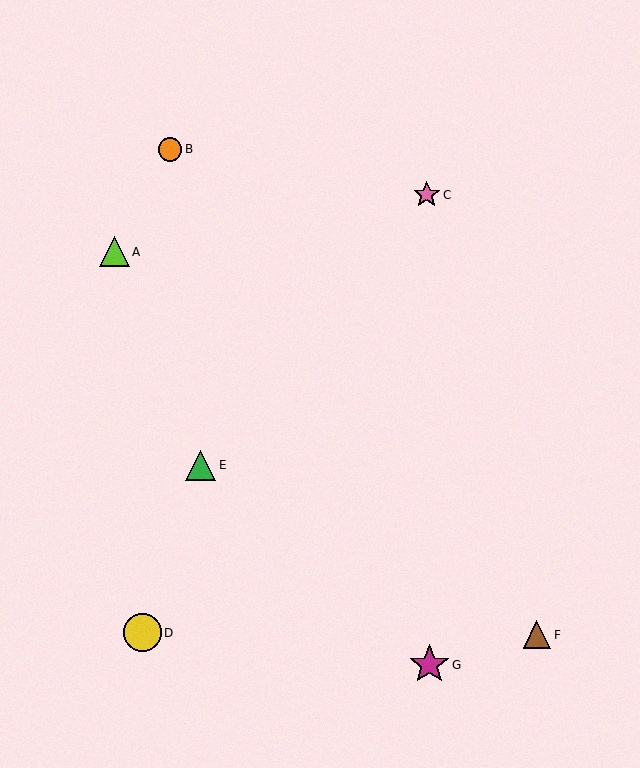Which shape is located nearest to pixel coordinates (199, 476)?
The green triangle (labeled E) at (201, 465) is nearest to that location.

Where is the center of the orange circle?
The center of the orange circle is at (170, 149).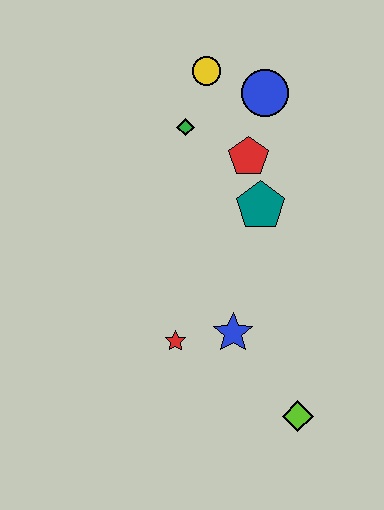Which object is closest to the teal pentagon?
The red pentagon is closest to the teal pentagon.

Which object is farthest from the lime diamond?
The yellow circle is farthest from the lime diamond.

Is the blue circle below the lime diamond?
No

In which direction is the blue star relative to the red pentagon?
The blue star is below the red pentagon.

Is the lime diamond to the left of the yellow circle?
No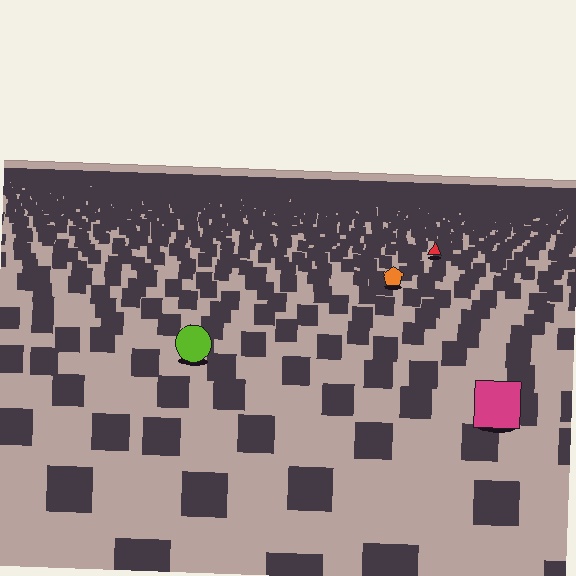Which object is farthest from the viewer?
The red triangle is farthest from the viewer. It appears smaller and the ground texture around it is denser.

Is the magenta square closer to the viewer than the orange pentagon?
Yes. The magenta square is closer — you can tell from the texture gradient: the ground texture is coarser near it.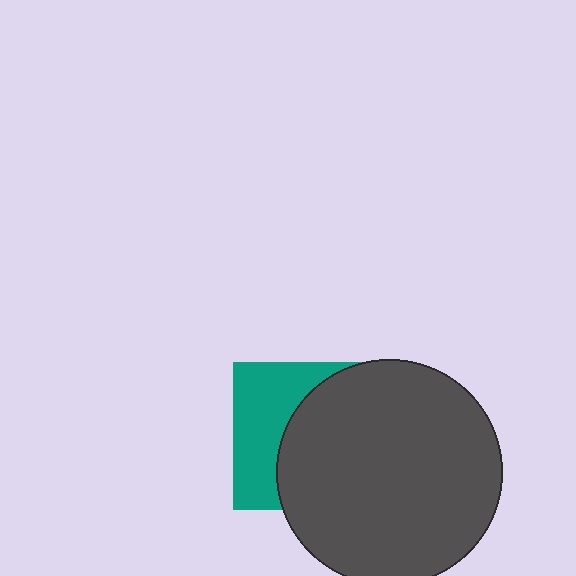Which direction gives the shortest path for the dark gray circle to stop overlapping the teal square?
Moving right gives the shortest separation.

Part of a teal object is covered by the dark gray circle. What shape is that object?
It is a square.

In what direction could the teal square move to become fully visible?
The teal square could move left. That would shift it out from behind the dark gray circle entirely.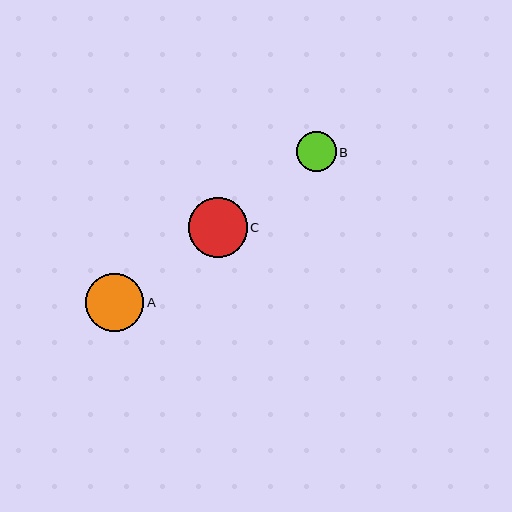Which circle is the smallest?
Circle B is the smallest with a size of approximately 40 pixels.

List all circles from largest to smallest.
From largest to smallest: C, A, B.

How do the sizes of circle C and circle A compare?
Circle C and circle A are approximately the same size.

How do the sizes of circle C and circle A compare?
Circle C and circle A are approximately the same size.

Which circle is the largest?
Circle C is the largest with a size of approximately 59 pixels.